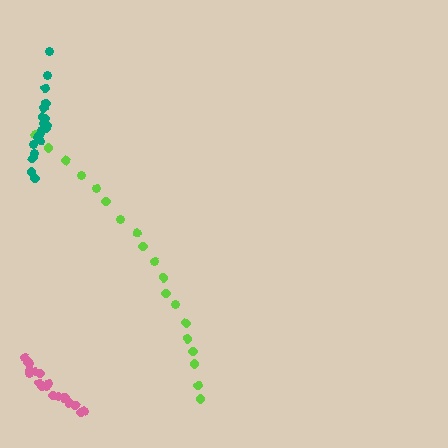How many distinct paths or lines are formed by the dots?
There are 3 distinct paths.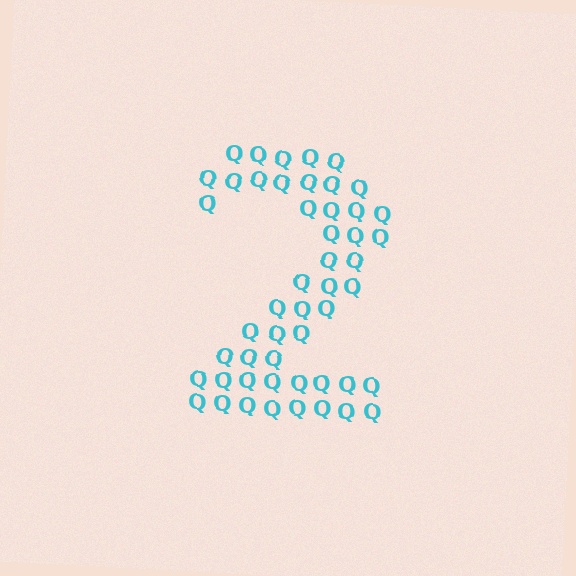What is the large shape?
The large shape is the digit 2.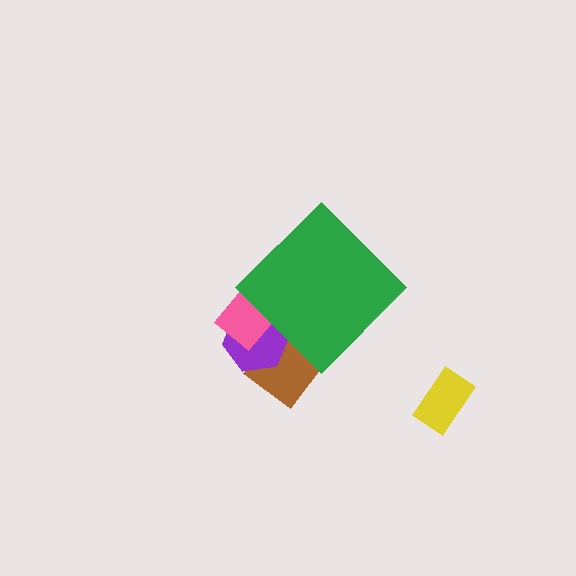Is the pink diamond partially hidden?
Yes, the pink diamond is partially hidden behind the green diamond.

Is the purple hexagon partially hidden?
Yes, the purple hexagon is partially hidden behind the green diamond.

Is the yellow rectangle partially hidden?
No, the yellow rectangle is fully visible.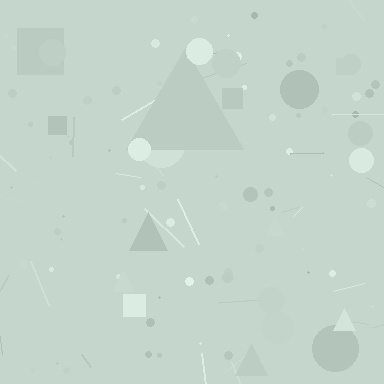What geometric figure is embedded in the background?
A triangle is embedded in the background.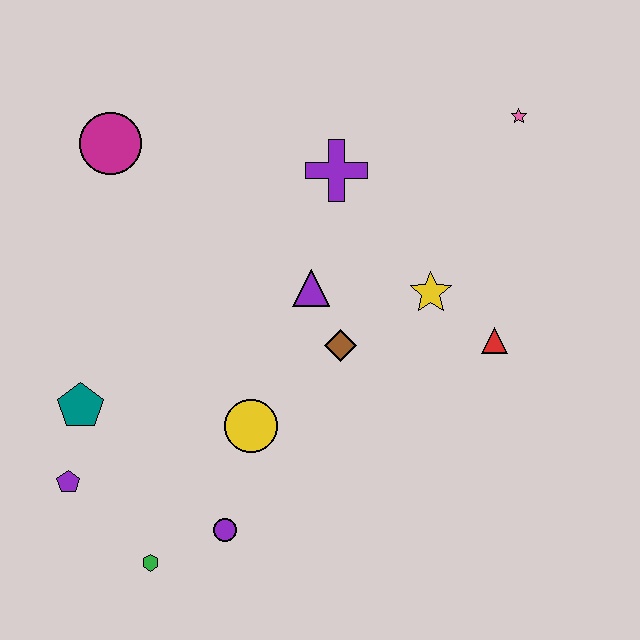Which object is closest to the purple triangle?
The brown diamond is closest to the purple triangle.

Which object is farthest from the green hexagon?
The pink star is farthest from the green hexagon.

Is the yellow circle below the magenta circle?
Yes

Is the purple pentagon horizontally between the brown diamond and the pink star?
No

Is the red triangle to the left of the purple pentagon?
No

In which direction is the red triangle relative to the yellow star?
The red triangle is to the right of the yellow star.